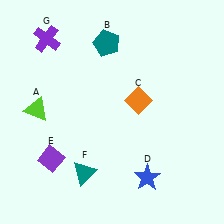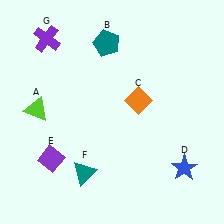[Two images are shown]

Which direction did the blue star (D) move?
The blue star (D) moved right.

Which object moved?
The blue star (D) moved right.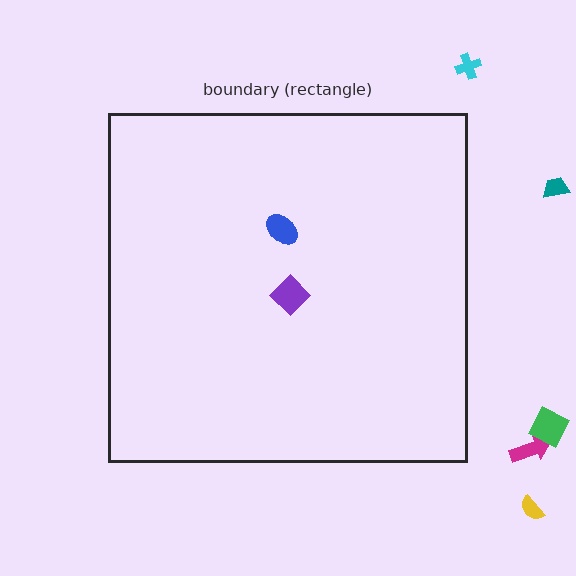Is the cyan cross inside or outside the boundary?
Outside.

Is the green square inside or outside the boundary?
Outside.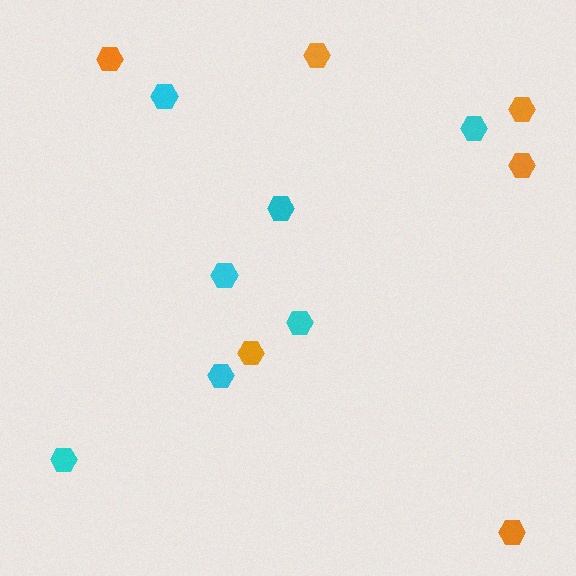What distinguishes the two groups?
There are 2 groups: one group of orange hexagons (6) and one group of cyan hexagons (7).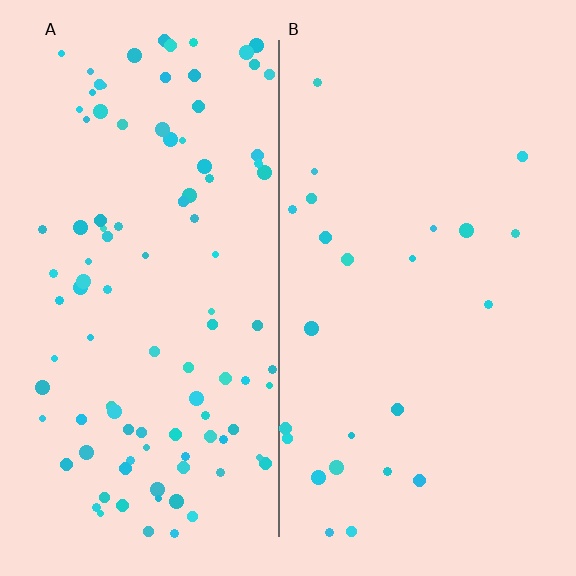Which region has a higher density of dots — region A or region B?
A (the left).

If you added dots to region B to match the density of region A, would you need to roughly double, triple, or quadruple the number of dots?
Approximately quadruple.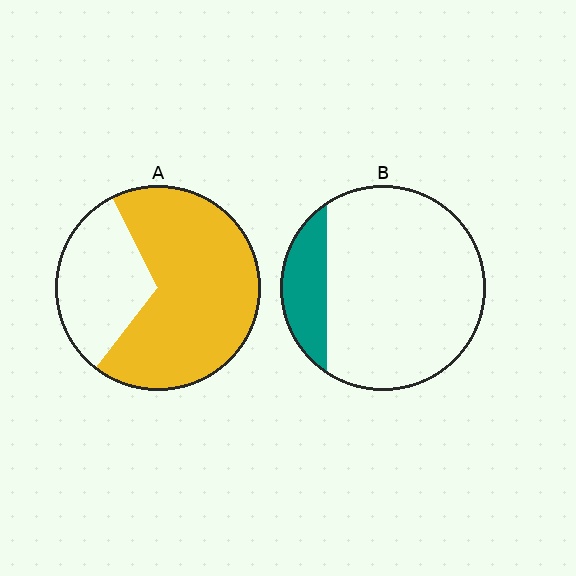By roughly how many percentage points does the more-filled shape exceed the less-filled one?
By roughly 50 percentage points (A over B).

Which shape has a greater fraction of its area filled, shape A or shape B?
Shape A.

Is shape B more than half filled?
No.